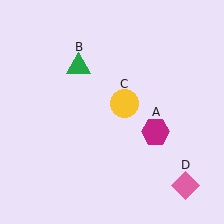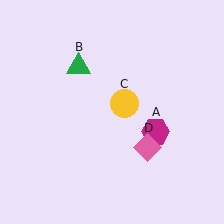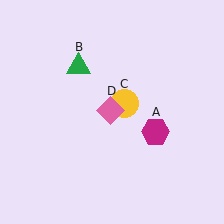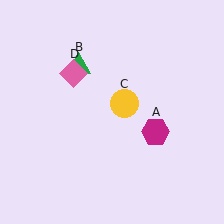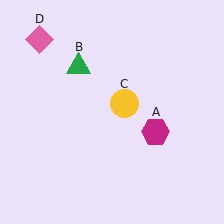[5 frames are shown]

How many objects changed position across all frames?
1 object changed position: pink diamond (object D).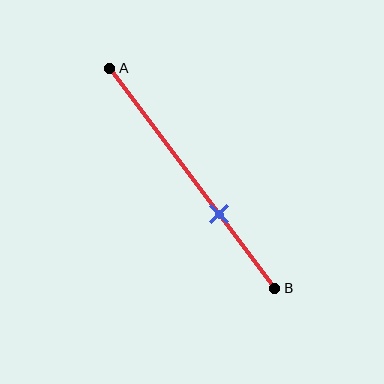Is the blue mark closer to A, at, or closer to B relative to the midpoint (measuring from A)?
The blue mark is closer to point B than the midpoint of segment AB.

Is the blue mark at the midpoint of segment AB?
No, the mark is at about 65% from A, not at the 50% midpoint.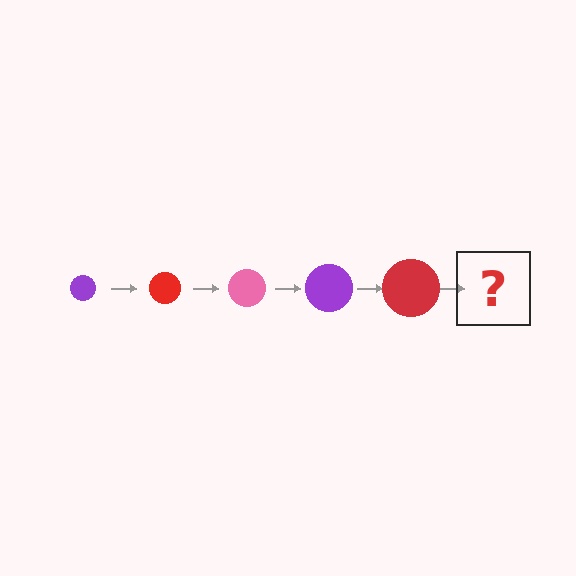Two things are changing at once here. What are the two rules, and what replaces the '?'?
The two rules are that the circle grows larger each step and the color cycles through purple, red, and pink. The '?' should be a pink circle, larger than the previous one.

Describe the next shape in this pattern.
It should be a pink circle, larger than the previous one.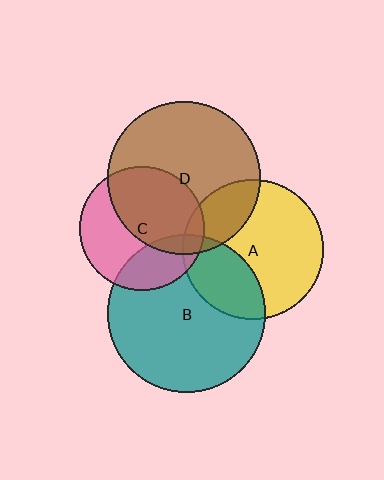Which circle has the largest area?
Circle B (teal).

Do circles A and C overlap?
Yes.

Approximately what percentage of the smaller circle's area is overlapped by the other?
Approximately 5%.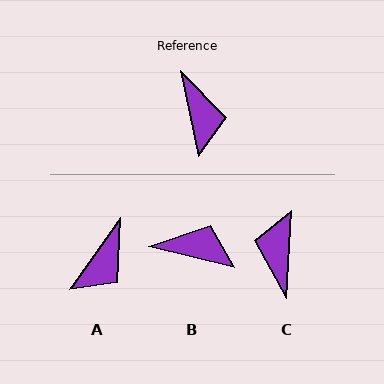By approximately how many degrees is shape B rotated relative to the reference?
Approximately 65 degrees counter-clockwise.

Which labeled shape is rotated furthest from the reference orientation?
C, about 165 degrees away.